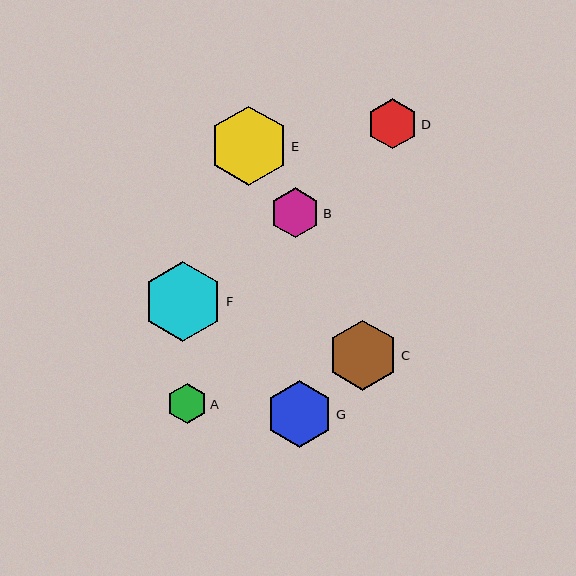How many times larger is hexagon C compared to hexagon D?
Hexagon C is approximately 1.4 times the size of hexagon D.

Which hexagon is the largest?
Hexagon F is the largest with a size of approximately 80 pixels.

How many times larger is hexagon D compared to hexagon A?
Hexagon D is approximately 1.3 times the size of hexagon A.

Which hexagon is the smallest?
Hexagon A is the smallest with a size of approximately 40 pixels.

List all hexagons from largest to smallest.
From largest to smallest: F, E, C, G, D, B, A.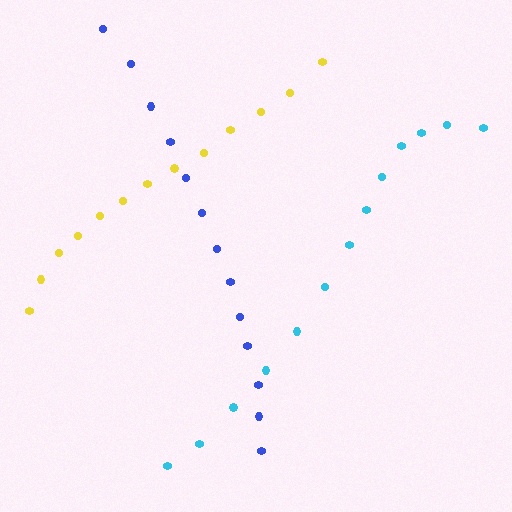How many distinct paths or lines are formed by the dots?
There are 3 distinct paths.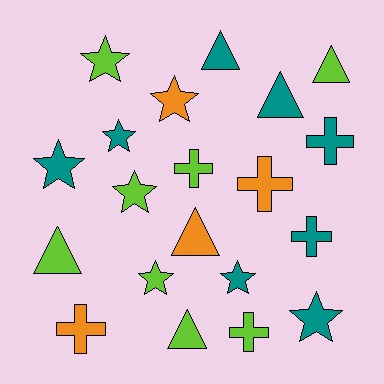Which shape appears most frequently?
Star, with 8 objects.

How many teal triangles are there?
There are 2 teal triangles.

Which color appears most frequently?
Teal, with 8 objects.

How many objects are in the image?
There are 20 objects.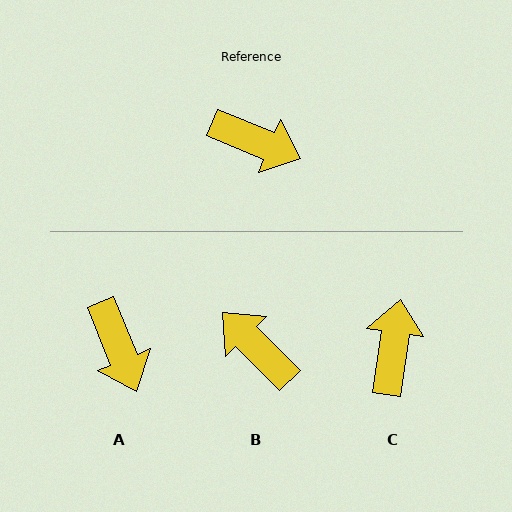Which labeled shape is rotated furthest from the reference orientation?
B, about 157 degrees away.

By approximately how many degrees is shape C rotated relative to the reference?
Approximately 104 degrees counter-clockwise.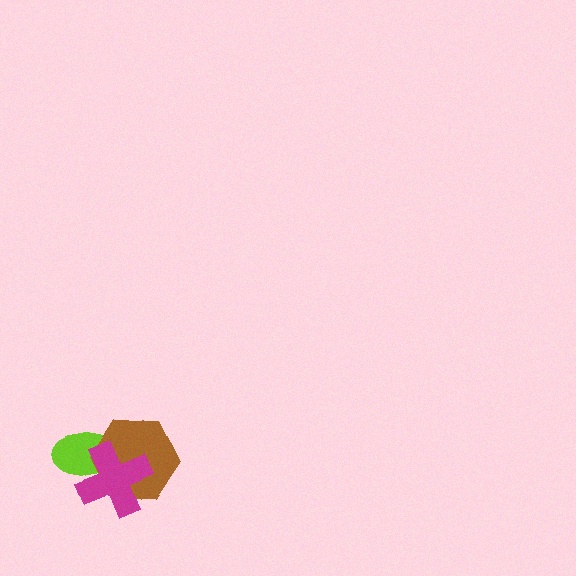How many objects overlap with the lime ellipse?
2 objects overlap with the lime ellipse.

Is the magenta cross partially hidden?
No, no other shape covers it.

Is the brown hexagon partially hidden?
Yes, it is partially covered by another shape.